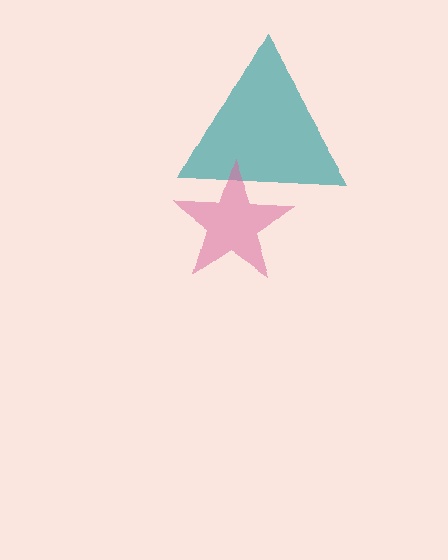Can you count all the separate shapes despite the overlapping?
Yes, there are 2 separate shapes.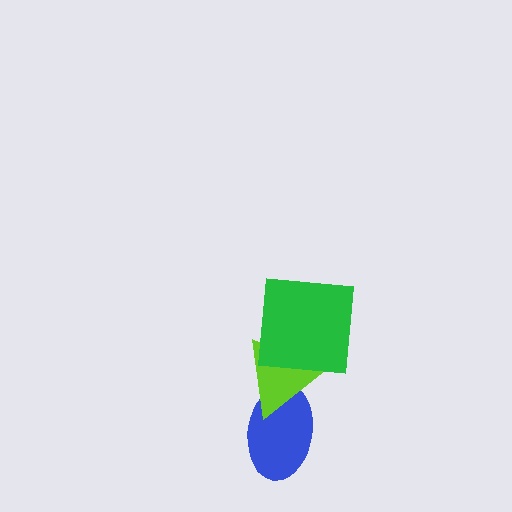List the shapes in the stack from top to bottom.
From top to bottom: the green square, the lime triangle, the blue ellipse.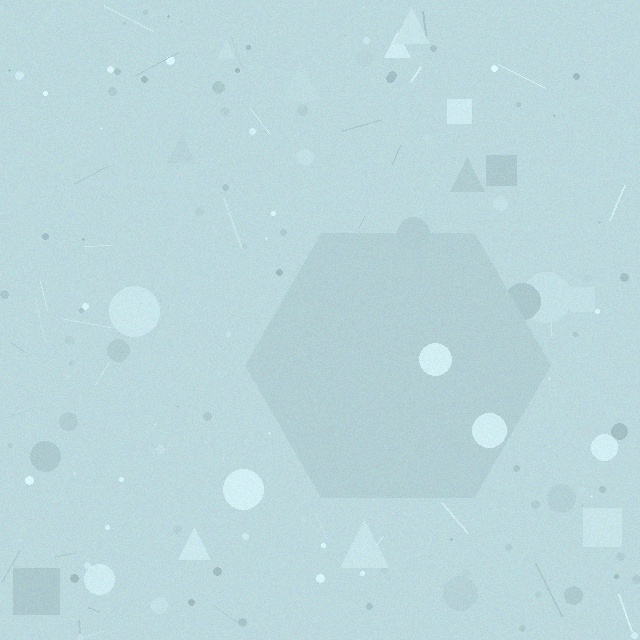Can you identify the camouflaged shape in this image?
The camouflaged shape is a hexagon.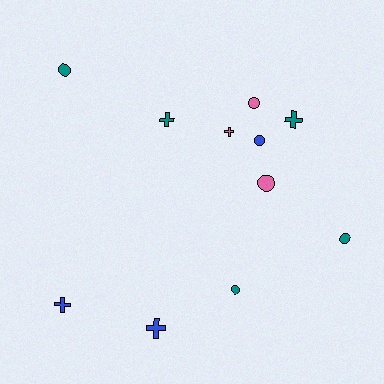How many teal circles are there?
There are 3 teal circles.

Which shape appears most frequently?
Circle, with 6 objects.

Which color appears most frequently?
Teal, with 5 objects.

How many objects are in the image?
There are 11 objects.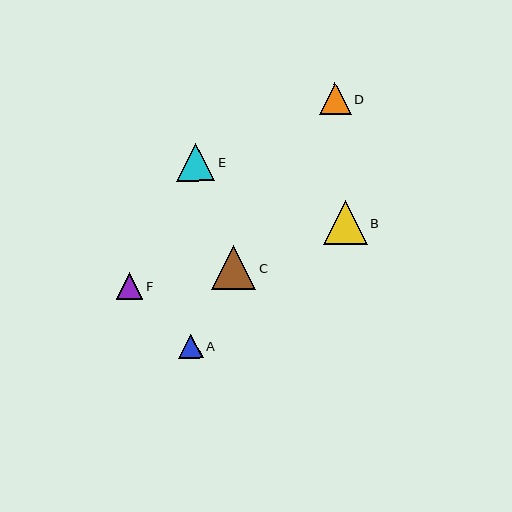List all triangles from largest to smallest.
From largest to smallest: C, B, E, D, F, A.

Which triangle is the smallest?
Triangle A is the smallest with a size of approximately 24 pixels.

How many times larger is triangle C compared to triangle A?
Triangle C is approximately 1.8 times the size of triangle A.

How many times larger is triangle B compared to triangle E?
Triangle B is approximately 1.1 times the size of triangle E.